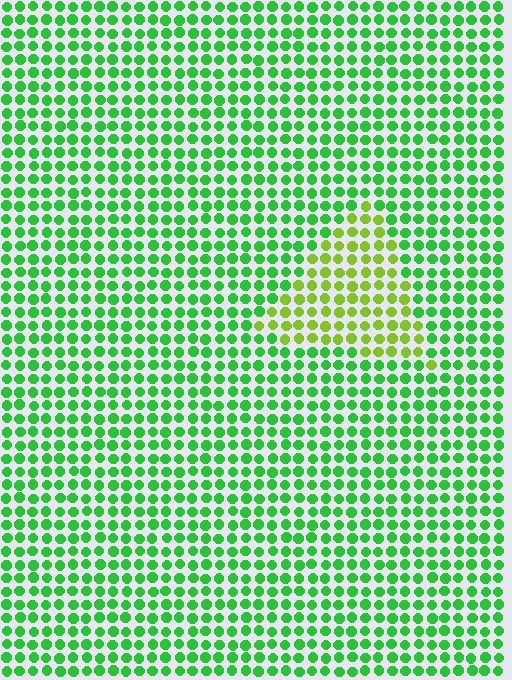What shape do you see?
I see a triangle.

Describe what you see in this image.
The image is filled with small green elements in a uniform arrangement. A triangle-shaped region is visible where the elements are tinted to a slightly different hue, forming a subtle color boundary.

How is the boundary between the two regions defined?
The boundary is defined purely by a slight shift in hue (about 40 degrees). Spacing, size, and orientation are identical on both sides.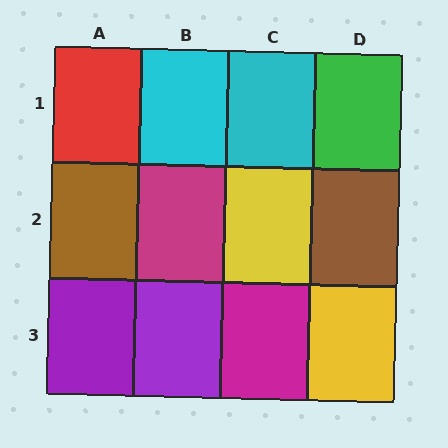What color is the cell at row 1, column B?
Cyan.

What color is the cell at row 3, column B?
Purple.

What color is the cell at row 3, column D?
Yellow.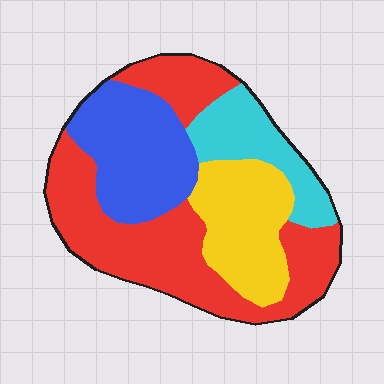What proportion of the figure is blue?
Blue takes up about one quarter (1/4) of the figure.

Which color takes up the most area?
Red, at roughly 45%.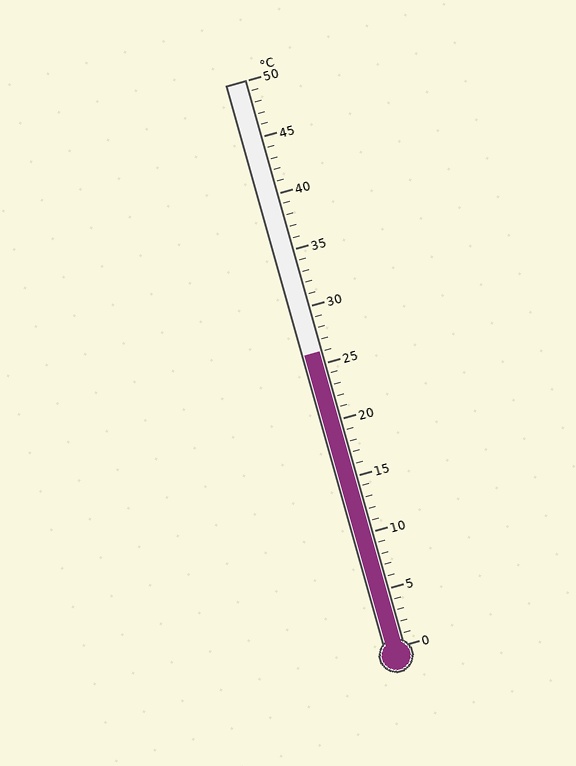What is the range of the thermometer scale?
The thermometer scale ranges from 0°C to 50°C.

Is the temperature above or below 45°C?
The temperature is below 45°C.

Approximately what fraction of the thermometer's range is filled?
The thermometer is filled to approximately 50% of its range.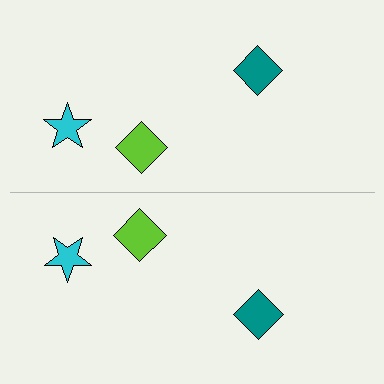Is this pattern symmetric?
Yes, this pattern has bilateral (reflection) symmetry.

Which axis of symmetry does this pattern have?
The pattern has a horizontal axis of symmetry running through the center of the image.